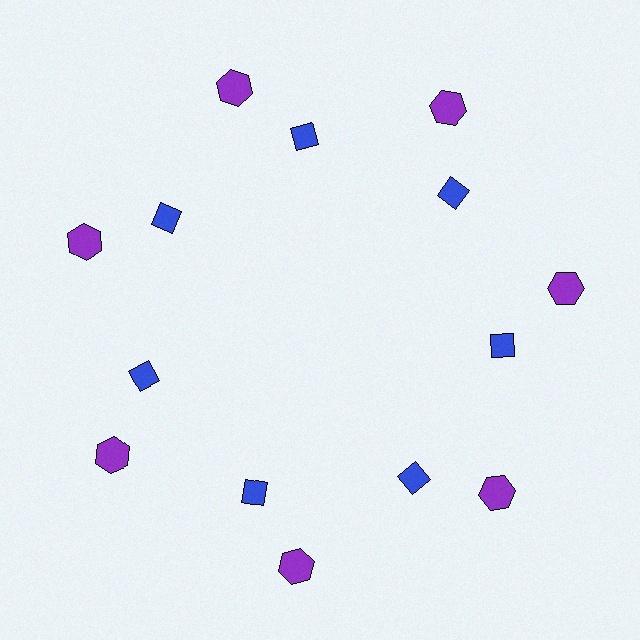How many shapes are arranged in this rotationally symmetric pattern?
There are 14 shapes, arranged in 7 groups of 2.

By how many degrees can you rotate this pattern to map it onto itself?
The pattern maps onto itself every 51 degrees of rotation.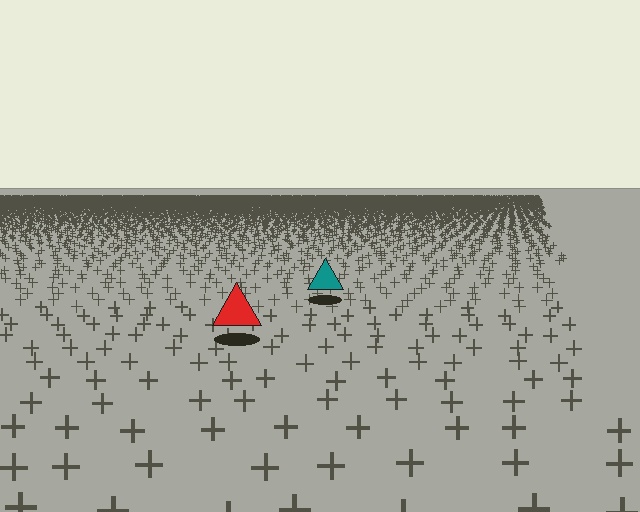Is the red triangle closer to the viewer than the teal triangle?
Yes. The red triangle is closer — you can tell from the texture gradient: the ground texture is coarser near it.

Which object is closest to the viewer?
The red triangle is closest. The texture marks near it are larger and more spread out.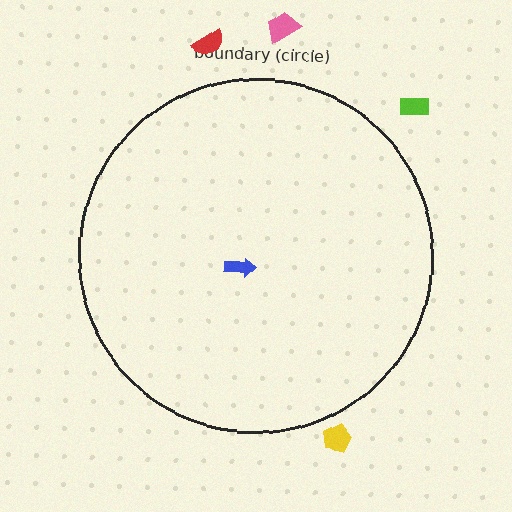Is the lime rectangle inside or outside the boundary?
Outside.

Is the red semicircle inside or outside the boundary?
Outside.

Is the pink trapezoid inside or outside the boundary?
Outside.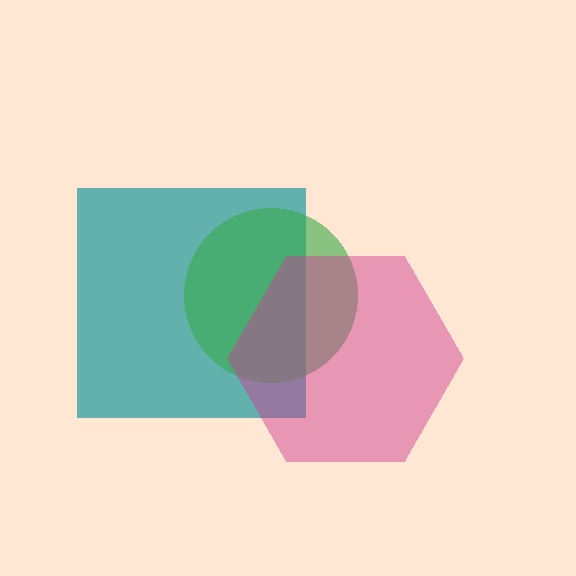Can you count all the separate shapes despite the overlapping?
Yes, there are 3 separate shapes.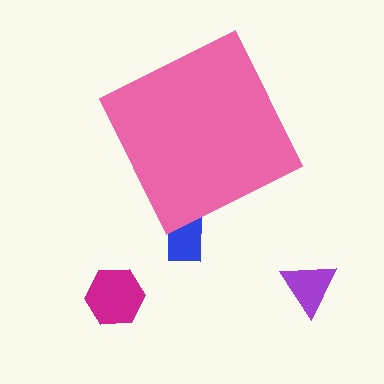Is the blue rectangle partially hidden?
Yes, the blue rectangle is partially hidden behind the pink diamond.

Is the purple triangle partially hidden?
No, the purple triangle is fully visible.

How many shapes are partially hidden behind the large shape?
1 shape is partially hidden.